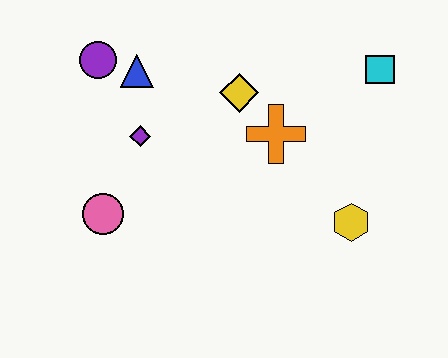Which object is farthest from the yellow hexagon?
The purple circle is farthest from the yellow hexagon.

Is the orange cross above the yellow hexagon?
Yes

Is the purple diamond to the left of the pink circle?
No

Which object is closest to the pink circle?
The purple diamond is closest to the pink circle.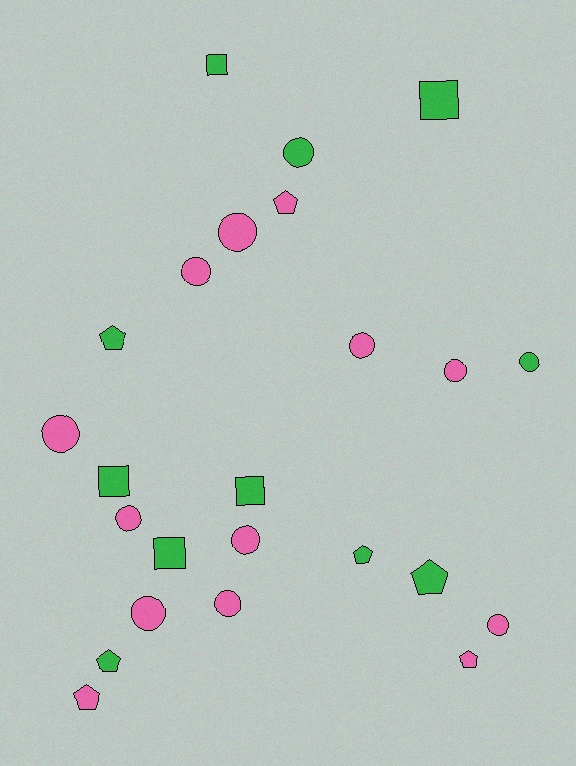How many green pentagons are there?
There are 4 green pentagons.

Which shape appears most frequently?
Circle, with 12 objects.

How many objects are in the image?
There are 24 objects.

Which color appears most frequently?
Pink, with 13 objects.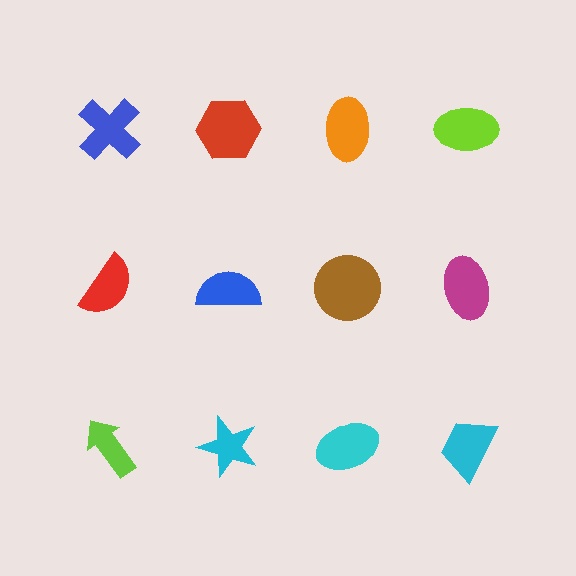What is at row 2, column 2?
A blue semicircle.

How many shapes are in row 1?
4 shapes.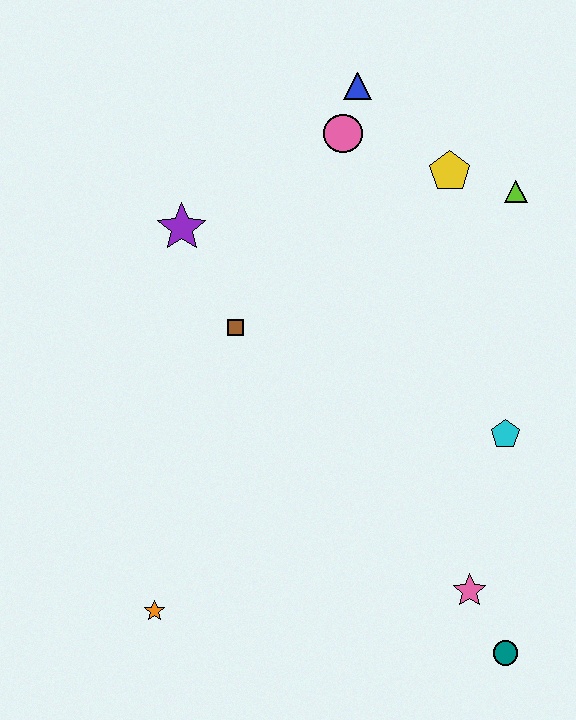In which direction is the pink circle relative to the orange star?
The pink circle is above the orange star.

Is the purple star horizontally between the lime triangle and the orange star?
Yes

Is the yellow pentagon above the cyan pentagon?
Yes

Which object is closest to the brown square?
The purple star is closest to the brown square.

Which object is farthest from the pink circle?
The teal circle is farthest from the pink circle.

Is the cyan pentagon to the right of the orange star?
Yes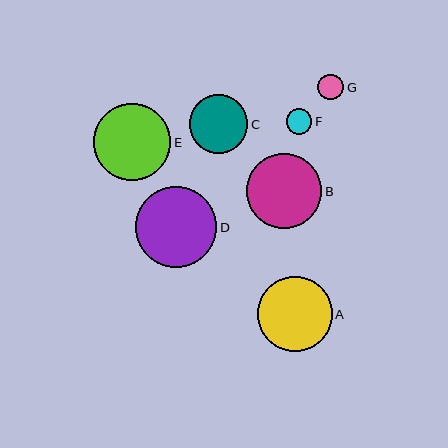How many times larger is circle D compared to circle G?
Circle D is approximately 3.1 times the size of circle G.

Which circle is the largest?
Circle D is the largest with a size of approximately 81 pixels.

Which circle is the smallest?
Circle F is the smallest with a size of approximately 25 pixels.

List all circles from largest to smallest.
From largest to smallest: D, E, A, B, C, G, F.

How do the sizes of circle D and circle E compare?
Circle D and circle E are approximately the same size.